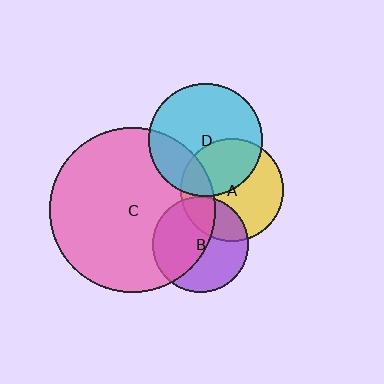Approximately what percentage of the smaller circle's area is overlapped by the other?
Approximately 25%.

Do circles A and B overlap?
Yes.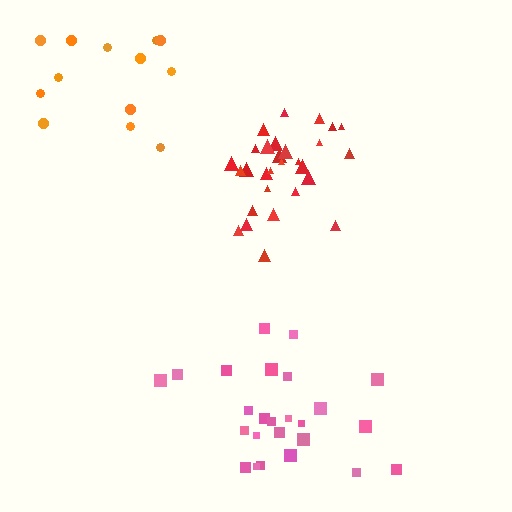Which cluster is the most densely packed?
Red.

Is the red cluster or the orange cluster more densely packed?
Red.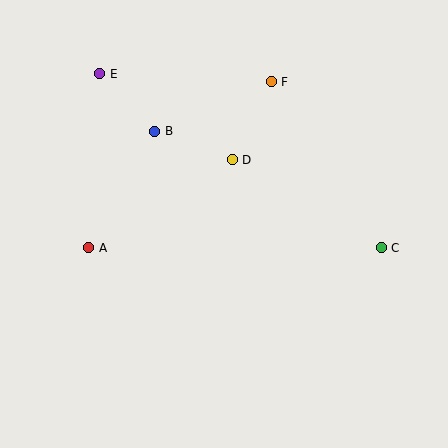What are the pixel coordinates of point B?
Point B is at (155, 131).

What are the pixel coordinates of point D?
Point D is at (232, 160).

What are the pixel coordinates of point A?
Point A is at (89, 248).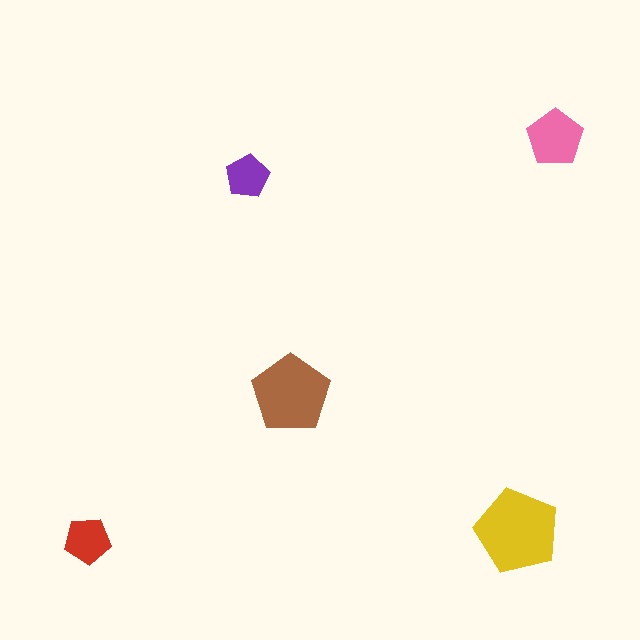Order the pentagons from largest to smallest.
the yellow one, the brown one, the pink one, the red one, the purple one.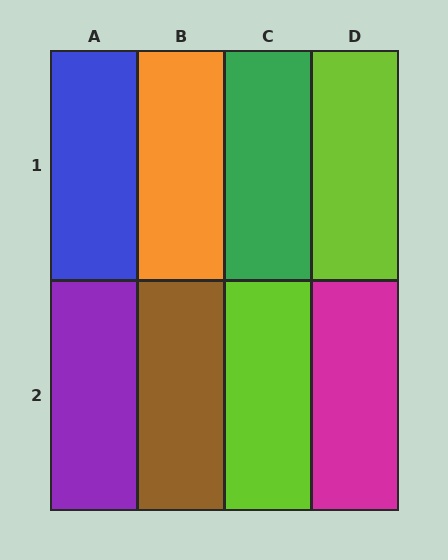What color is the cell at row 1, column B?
Orange.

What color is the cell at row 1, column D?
Lime.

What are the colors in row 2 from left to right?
Purple, brown, lime, magenta.